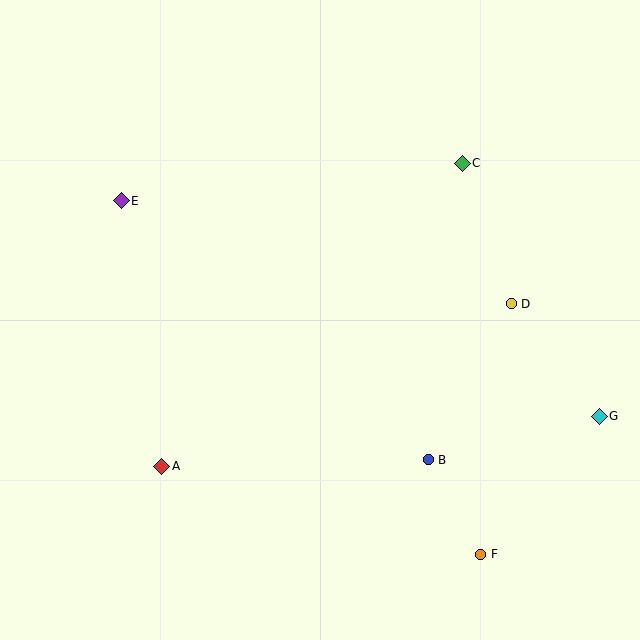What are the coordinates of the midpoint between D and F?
The midpoint between D and F is at (496, 429).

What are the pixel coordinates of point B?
Point B is at (428, 460).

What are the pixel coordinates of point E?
Point E is at (121, 201).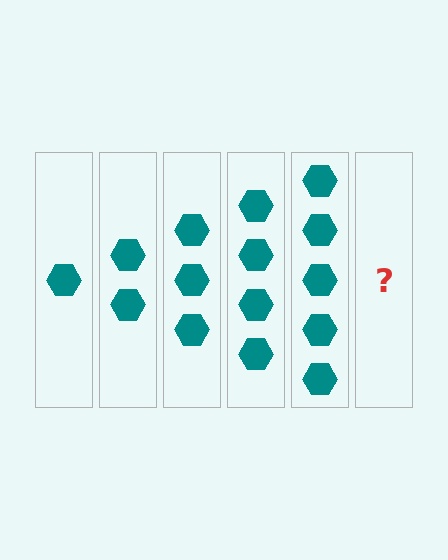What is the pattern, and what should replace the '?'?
The pattern is that each step adds one more hexagon. The '?' should be 6 hexagons.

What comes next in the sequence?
The next element should be 6 hexagons.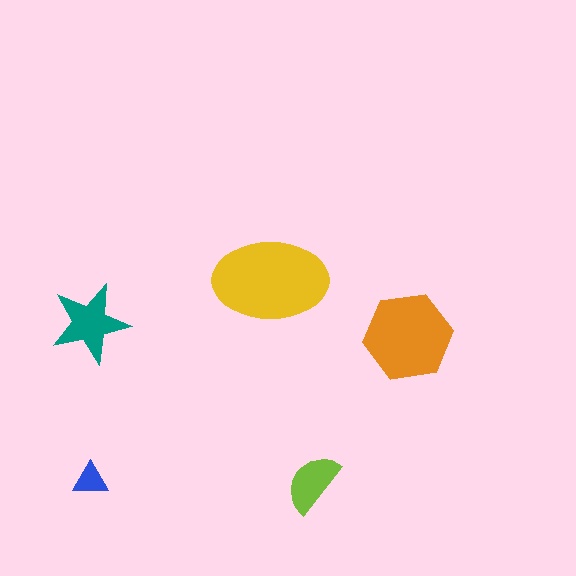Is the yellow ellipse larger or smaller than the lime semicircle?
Larger.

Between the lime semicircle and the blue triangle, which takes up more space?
The lime semicircle.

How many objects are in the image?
There are 5 objects in the image.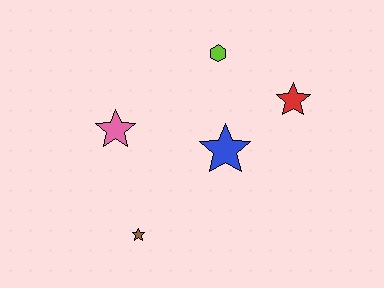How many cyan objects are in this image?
There are no cyan objects.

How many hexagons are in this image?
There is 1 hexagon.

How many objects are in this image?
There are 5 objects.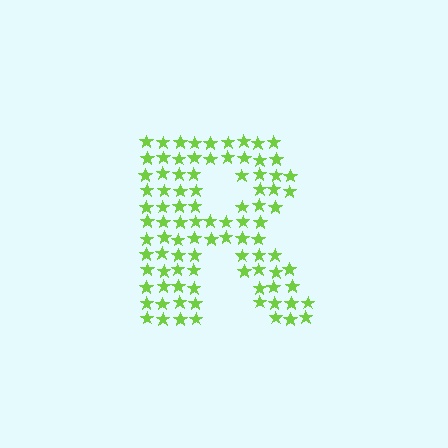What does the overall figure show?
The overall figure shows the letter R.